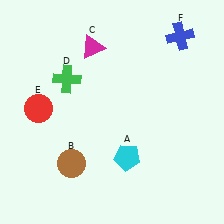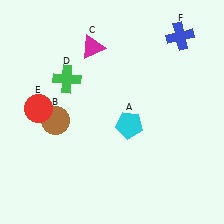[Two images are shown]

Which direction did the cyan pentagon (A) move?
The cyan pentagon (A) moved up.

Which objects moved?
The objects that moved are: the cyan pentagon (A), the brown circle (B).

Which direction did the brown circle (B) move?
The brown circle (B) moved up.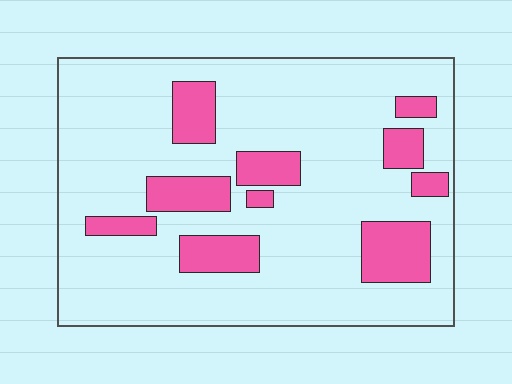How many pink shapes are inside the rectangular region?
10.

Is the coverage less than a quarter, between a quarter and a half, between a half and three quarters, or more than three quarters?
Less than a quarter.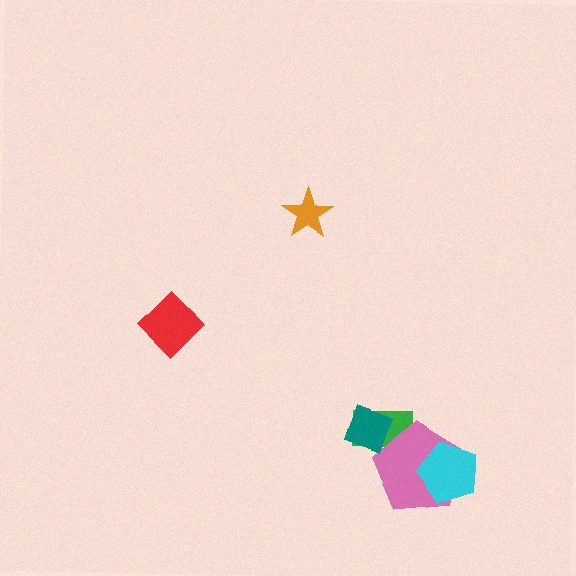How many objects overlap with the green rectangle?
2 objects overlap with the green rectangle.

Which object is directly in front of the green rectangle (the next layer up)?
The pink pentagon is directly in front of the green rectangle.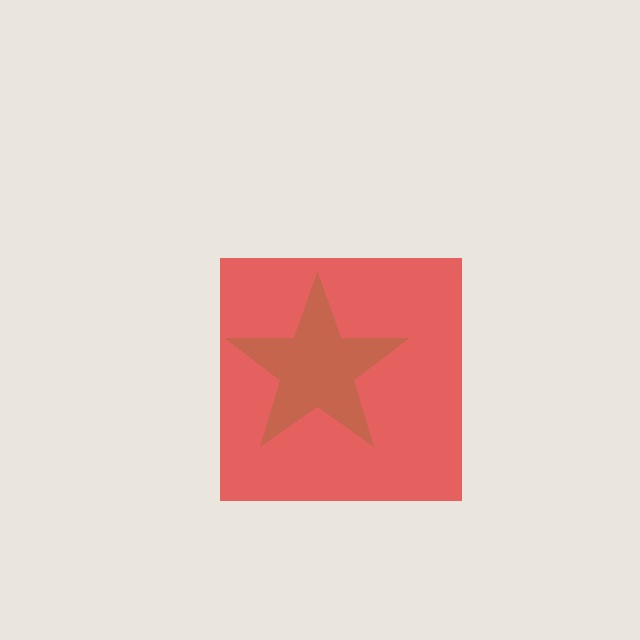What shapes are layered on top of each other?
The layered shapes are: a red square, a brown star.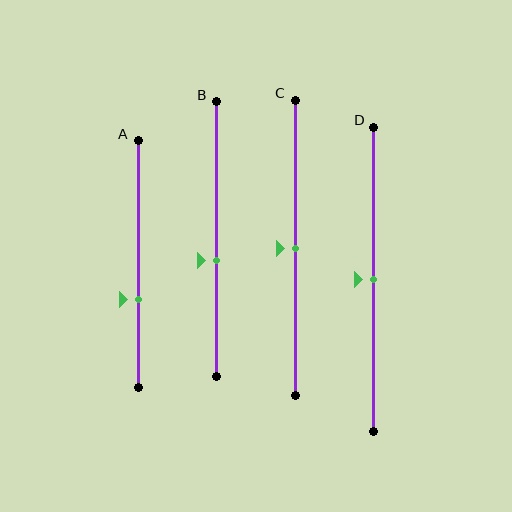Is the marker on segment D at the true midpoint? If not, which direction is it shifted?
Yes, the marker on segment D is at the true midpoint.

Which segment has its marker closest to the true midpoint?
Segment C has its marker closest to the true midpoint.